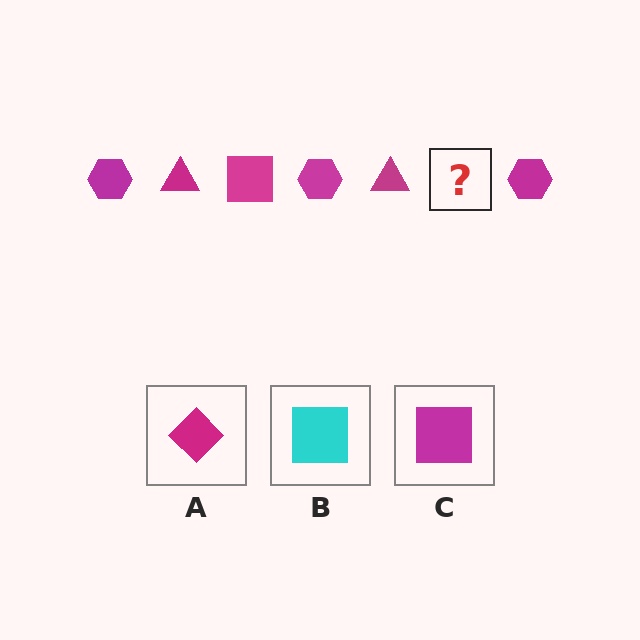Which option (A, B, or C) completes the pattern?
C.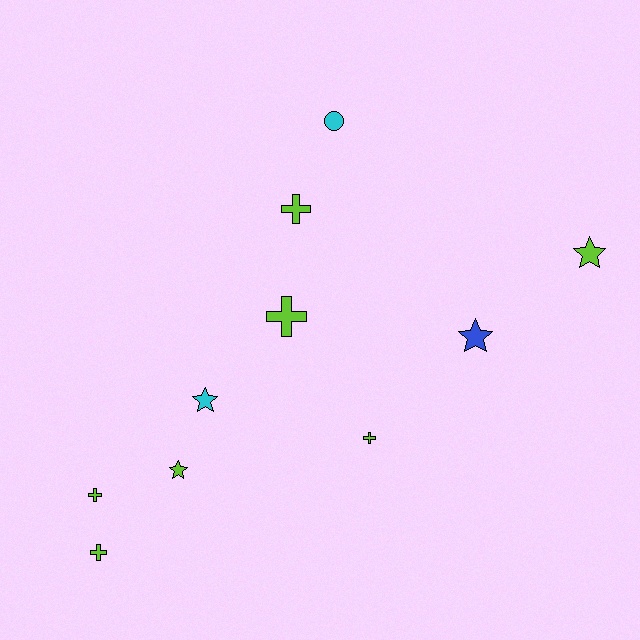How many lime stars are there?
There are 2 lime stars.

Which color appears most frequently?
Lime, with 7 objects.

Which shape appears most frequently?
Cross, with 5 objects.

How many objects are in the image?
There are 10 objects.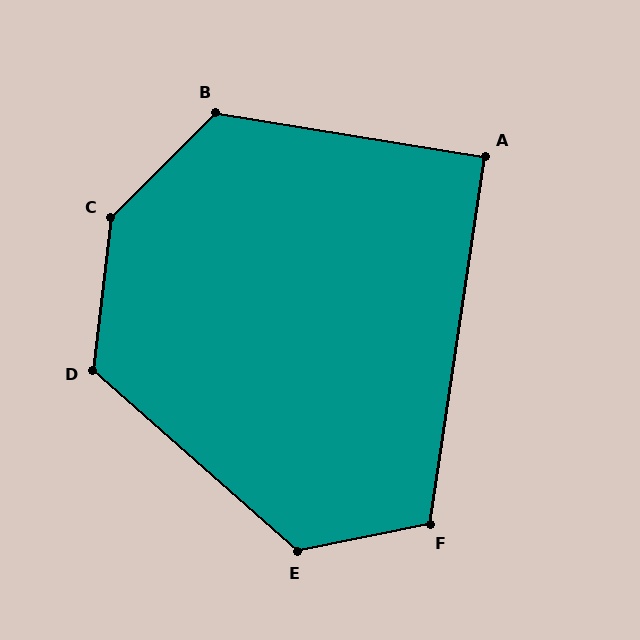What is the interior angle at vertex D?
Approximately 125 degrees (obtuse).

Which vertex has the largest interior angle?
C, at approximately 142 degrees.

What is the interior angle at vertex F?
Approximately 110 degrees (obtuse).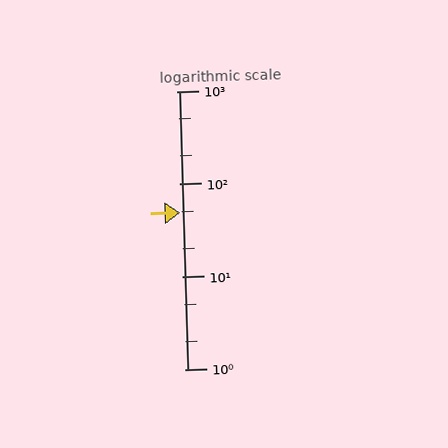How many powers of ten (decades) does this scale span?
The scale spans 3 decades, from 1 to 1000.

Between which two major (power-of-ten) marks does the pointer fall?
The pointer is between 10 and 100.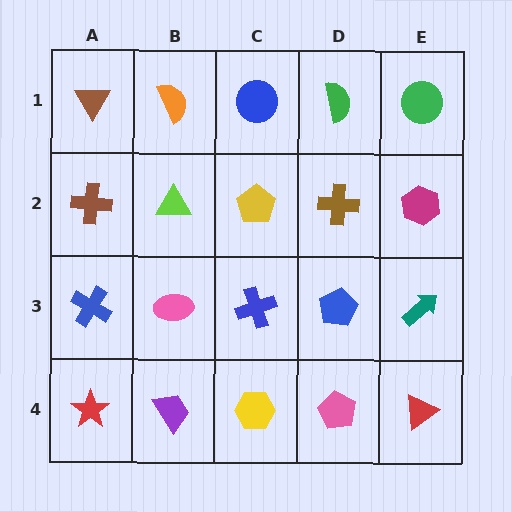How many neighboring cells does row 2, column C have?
4.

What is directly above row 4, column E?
A teal arrow.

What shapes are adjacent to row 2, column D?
A green semicircle (row 1, column D), a blue pentagon (row 3, column D), a yellow pentagon (row 2, column C), a magenta hexagon (row 2, column E).